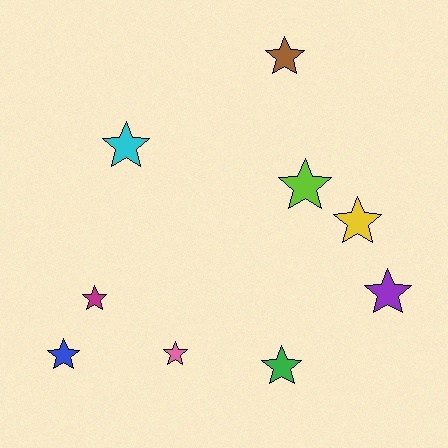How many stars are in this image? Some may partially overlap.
There are 9 stars.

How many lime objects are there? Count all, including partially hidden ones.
There is 1 lime object.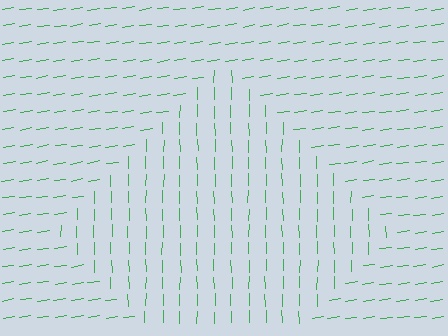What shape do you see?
I see a diamond.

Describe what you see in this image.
The image is filled with small green line segments. A diamond region in the image has lines oriented differently from the surrounding lines, creating a visible texture boundary.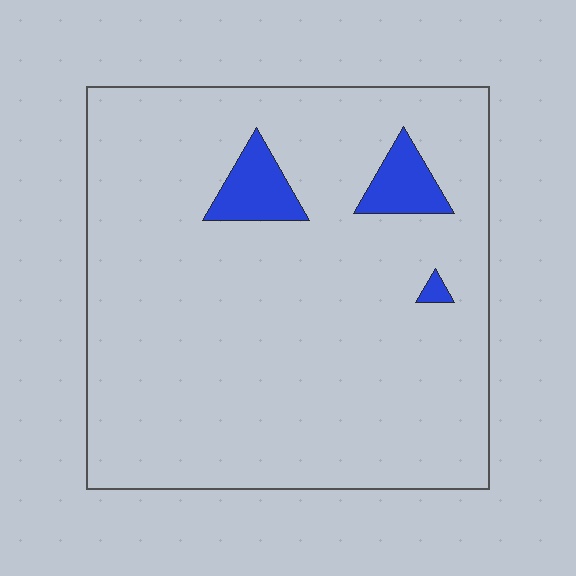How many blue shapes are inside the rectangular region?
3.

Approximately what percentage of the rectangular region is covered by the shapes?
Approximately 5%.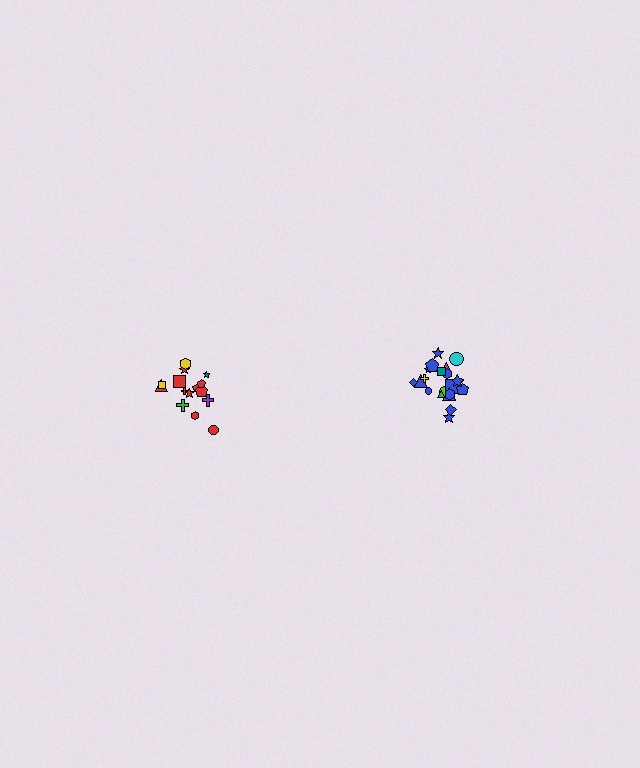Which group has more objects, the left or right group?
The right group.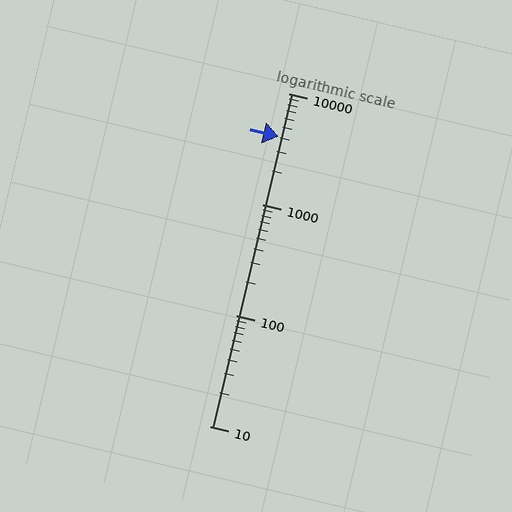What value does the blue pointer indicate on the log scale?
The pointer indicates approximately 4100.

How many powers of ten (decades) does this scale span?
The scale spans 3 decades, from 10 to 10000.